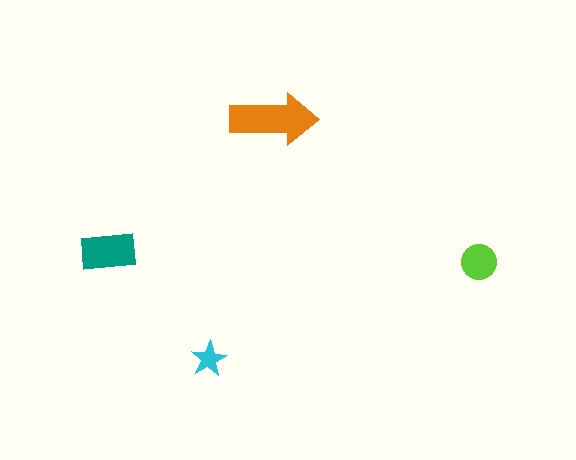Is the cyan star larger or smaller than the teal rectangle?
Smaller.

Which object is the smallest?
The cyan star.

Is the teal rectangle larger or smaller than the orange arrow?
Smaller.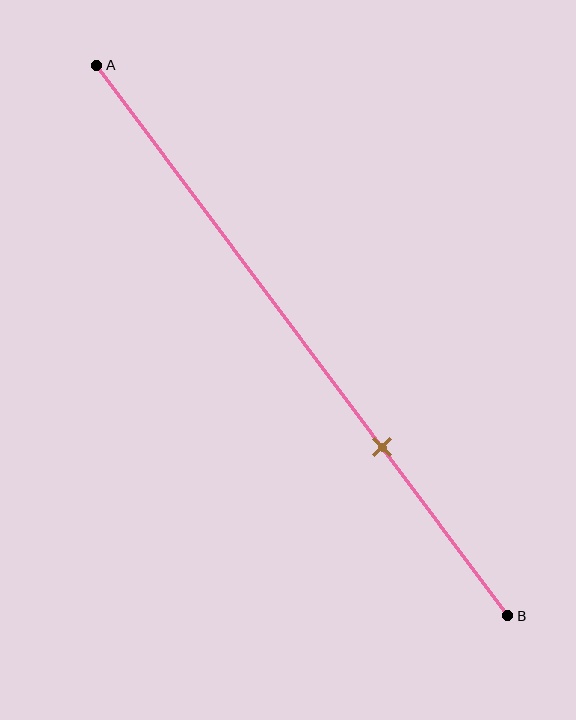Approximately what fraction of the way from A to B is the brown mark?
The brown mark is approximately 70% of the way from A to B.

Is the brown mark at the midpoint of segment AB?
No, the mark is at about 70% from A, not at the 50% midpoint.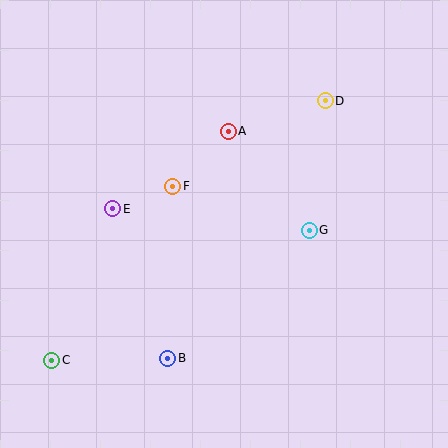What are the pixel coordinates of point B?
Point B is at (168, 358).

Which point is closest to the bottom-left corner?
Point C is closest to the bottom-left corner.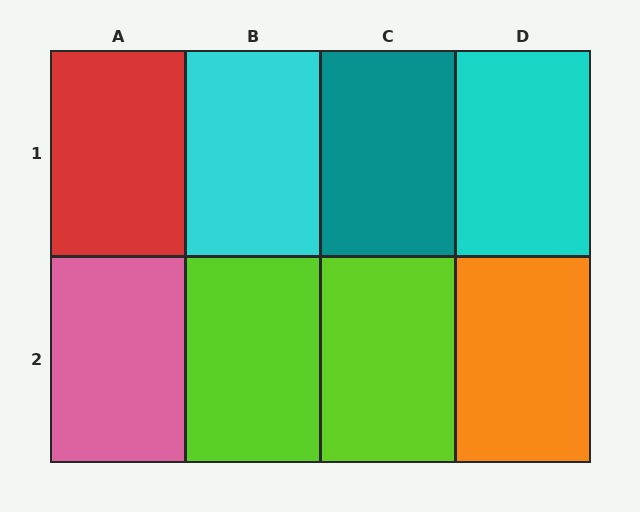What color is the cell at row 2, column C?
Lime.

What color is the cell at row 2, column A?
Pink.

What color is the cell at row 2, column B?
Lime.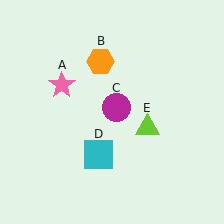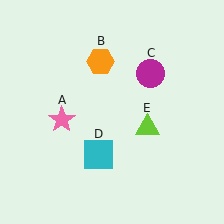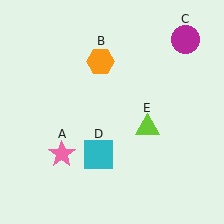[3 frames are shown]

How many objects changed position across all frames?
2 objects changed position: pink star (object A), magenta circle (object C).